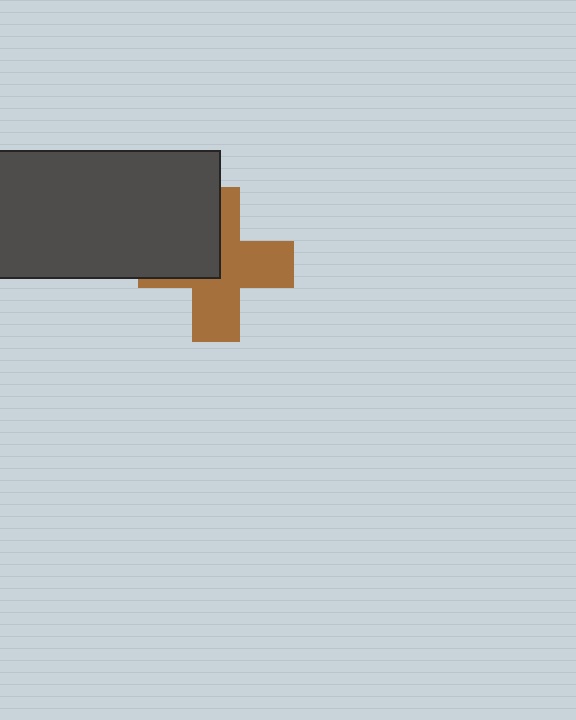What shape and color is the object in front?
The object in front is a dark gray rectangle.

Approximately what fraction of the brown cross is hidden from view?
Roughly 39% of the brown cross is hidden behind the dark gray rectangle.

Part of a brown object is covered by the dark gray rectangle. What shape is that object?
It is a cross.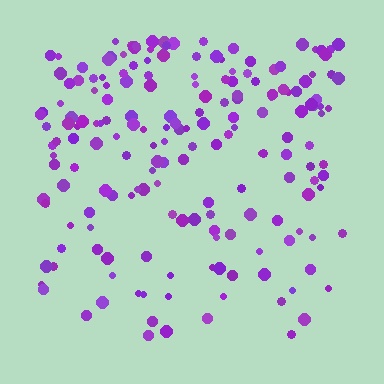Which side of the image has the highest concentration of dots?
The top.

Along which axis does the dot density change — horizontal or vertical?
Vertical.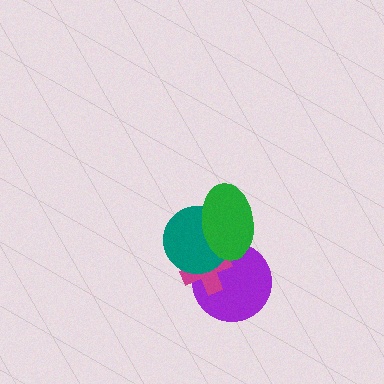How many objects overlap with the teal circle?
3 objects overlap with the teal circle.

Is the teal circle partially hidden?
Yes, it is partially covered by another shape.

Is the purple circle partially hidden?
Yes, it is partially covered by another shape.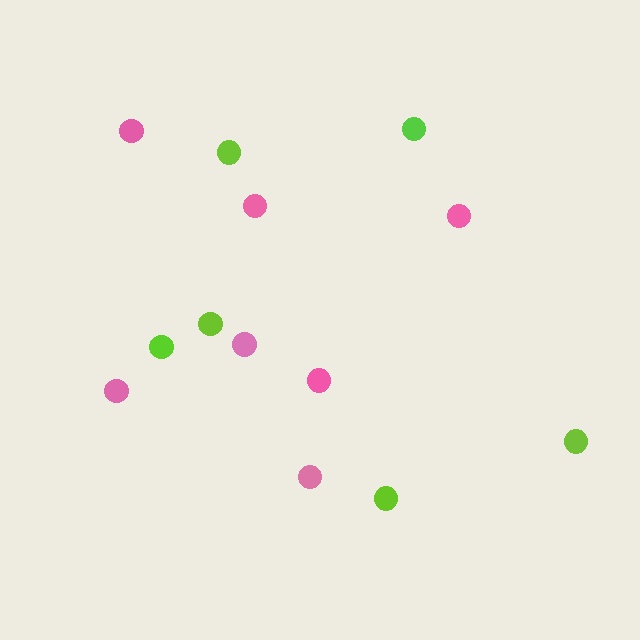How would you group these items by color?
There are 2 groups: one group of pink circles (7) and one group of lime circles (6).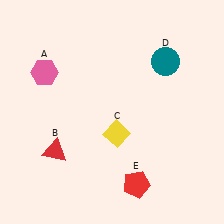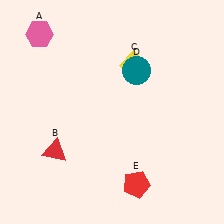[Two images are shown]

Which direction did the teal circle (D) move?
The teal circle (D) moved left.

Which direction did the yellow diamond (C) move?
The yellow diamond (C) moved up.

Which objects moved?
The objects that moved are: the pink hexagon (A), the yellow diamond (C), the teal circle (D).